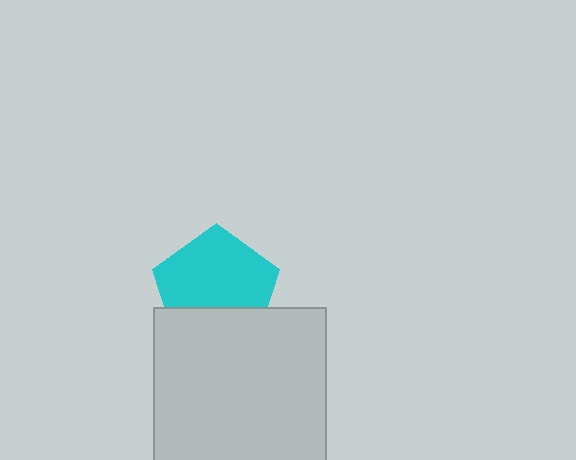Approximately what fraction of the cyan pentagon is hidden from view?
Roughly 32% of the cyan pentagon is hidden behind the light gray square.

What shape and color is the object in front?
The object in front is a light gray square.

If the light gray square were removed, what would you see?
You would see the complete cyan pentagon.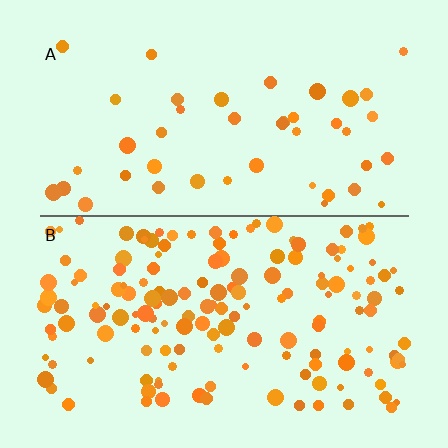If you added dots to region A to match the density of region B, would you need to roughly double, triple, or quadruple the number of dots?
Approximately triple.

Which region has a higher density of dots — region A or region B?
B (the bottom).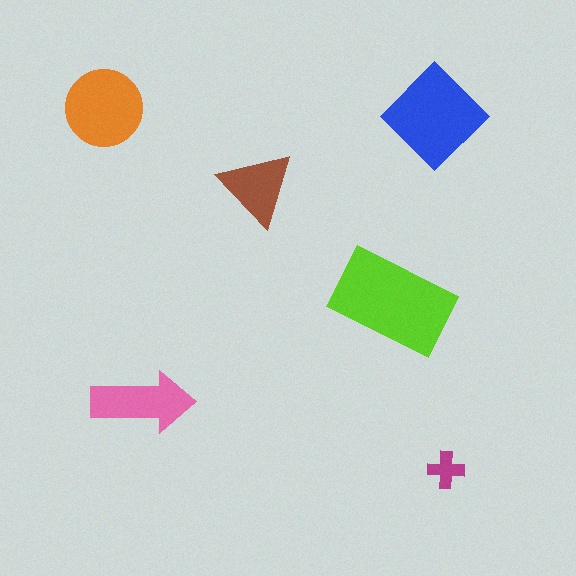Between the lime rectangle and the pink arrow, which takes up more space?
The lime rectangle.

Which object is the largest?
The lime rectangle.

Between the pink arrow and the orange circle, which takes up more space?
The orange circle.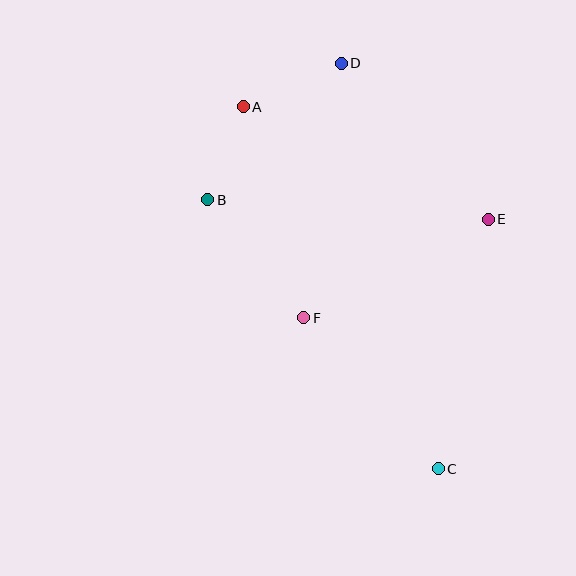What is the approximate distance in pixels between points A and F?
The distance between A and F is approximately 219 pixels.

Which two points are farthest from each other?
Points C and D are farthest from each other.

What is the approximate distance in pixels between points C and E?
The distance between C and E is approximately 255 pixels.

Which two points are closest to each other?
Points A and B are closest to each other.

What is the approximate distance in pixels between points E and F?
The distance between E and F is approximately 210 pixels.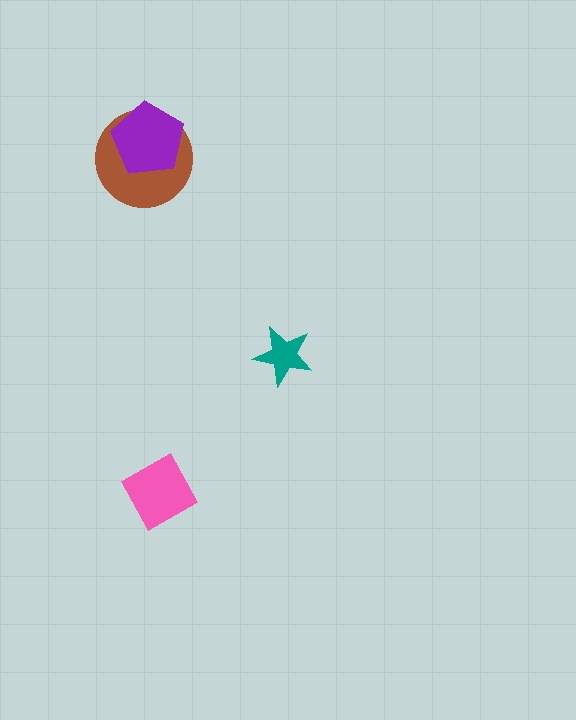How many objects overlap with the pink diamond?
0 objects overlap with the pink diamond.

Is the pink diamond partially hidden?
No, no other shape covers it.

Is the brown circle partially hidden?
Yes, it is partially covered by another shape.